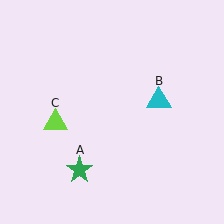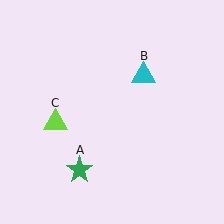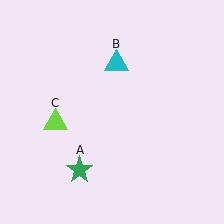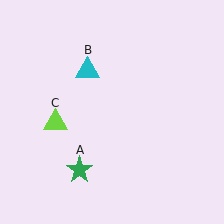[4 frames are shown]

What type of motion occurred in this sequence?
The cyan triangle (object B) rotated counterclockwise around the center of the scene.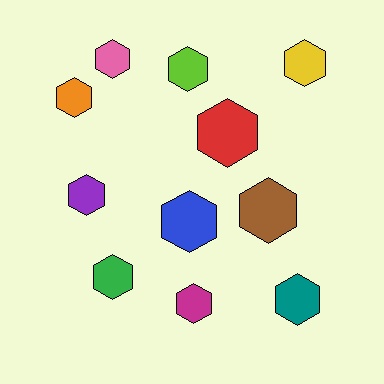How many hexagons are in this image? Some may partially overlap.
There are 11 hexagons.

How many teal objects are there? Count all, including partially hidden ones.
There is 1 teal object.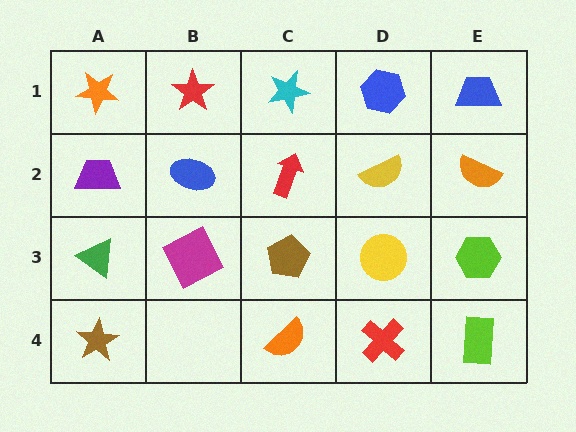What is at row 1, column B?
A red star.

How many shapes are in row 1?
5 shapes.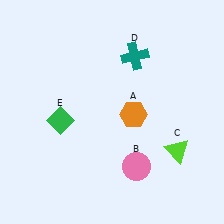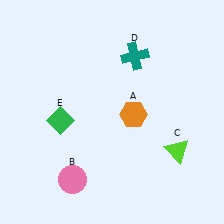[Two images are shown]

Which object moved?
The pink circle (B) moved left.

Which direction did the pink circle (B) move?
The pink circle (B) moved left.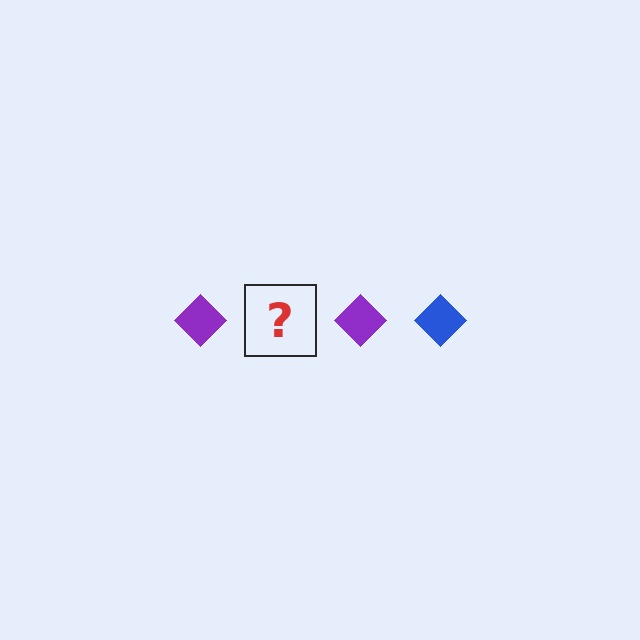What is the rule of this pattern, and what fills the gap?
The rule is that the pattern cycles through purple, blue diamonds. The gap should be filled with a blue diamond.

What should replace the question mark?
The question mark should be replaced with a blue diamond.